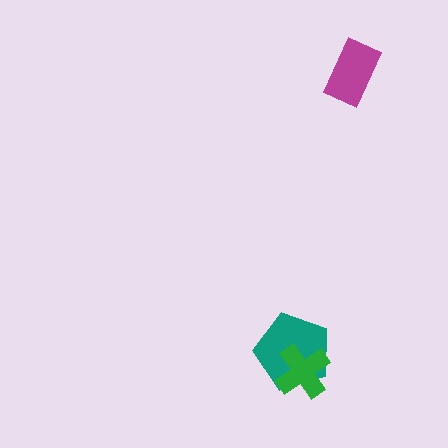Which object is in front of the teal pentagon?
The green cross is in front of the teal pentagon.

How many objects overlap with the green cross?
1 object overlaps with the green cross.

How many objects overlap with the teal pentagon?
1 object overlaps with the teal pentagon.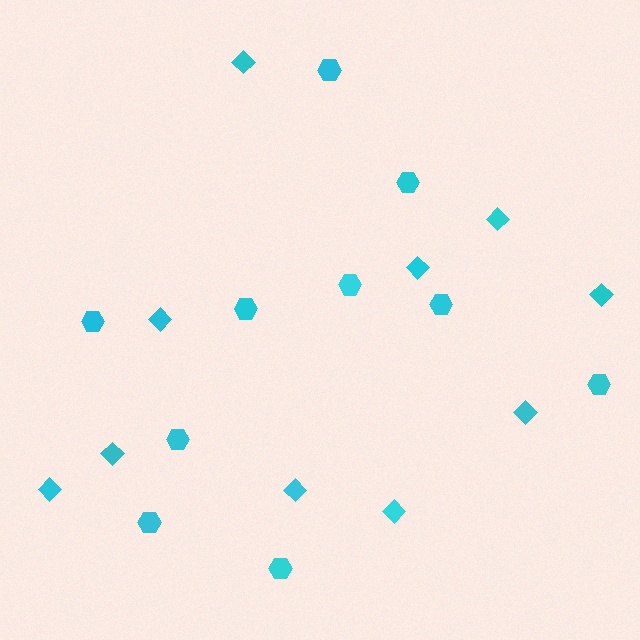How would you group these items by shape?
There are 2 groups: one group of diamonds (10) and one group of hexagons (10).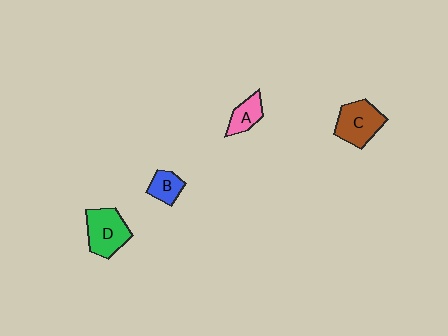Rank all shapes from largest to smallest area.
From largest to smallest: C (brown), D (green), A (pink), B (blue).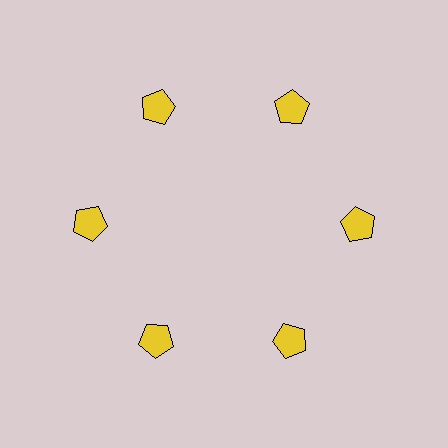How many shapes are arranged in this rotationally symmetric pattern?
There are 6 shapes, arranged in 6 groups of 1.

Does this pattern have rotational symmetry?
Yes, this pattern has 6-fold rotational symmetry. It looks the same after rotating 60 degrees around the center.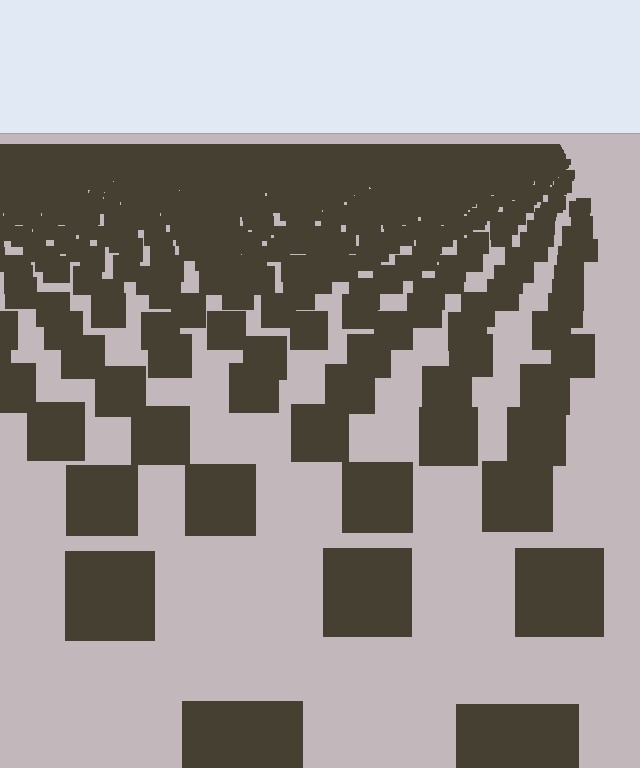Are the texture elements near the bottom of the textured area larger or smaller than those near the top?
Larger. Near the bottom, elements are closer to the viewer and appear at a bigger on-screen size.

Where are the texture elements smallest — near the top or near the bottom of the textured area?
Near the top.